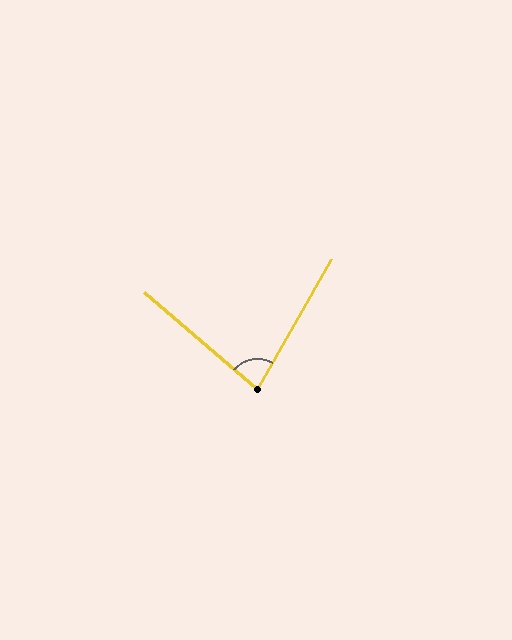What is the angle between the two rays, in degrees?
Approximately 79 degrees.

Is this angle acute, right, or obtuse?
It is acute.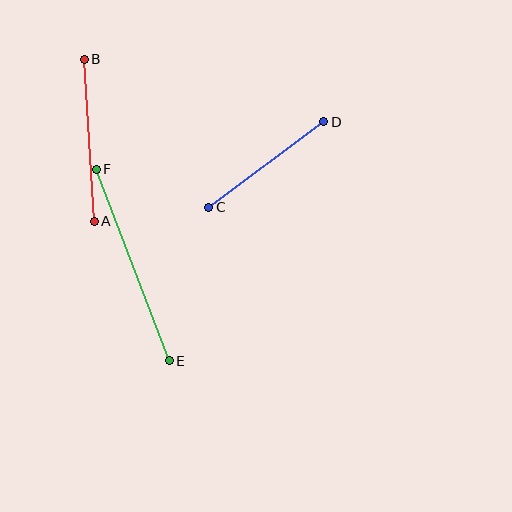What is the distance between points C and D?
The distance is approximately 143 pixels.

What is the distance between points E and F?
The distance is approximately 205 pixels.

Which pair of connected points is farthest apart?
Points E and F are farthest apart.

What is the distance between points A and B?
The distance is approximately 162 pixels.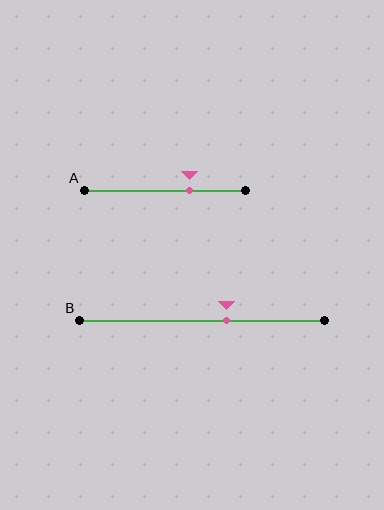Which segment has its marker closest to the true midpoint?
Segment B has its marker closest to the true midpoint.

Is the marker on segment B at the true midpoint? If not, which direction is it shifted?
No, the marker on segment B is shifted to the right by about 10% of the segment length.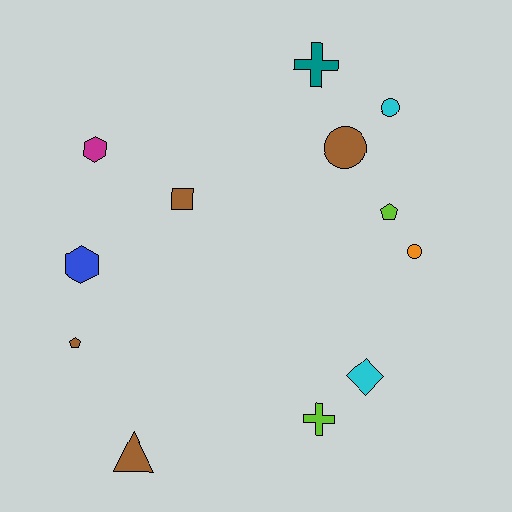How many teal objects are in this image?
There is 1 teal object.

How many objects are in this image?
There are 12 objects.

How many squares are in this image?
There is 1 square.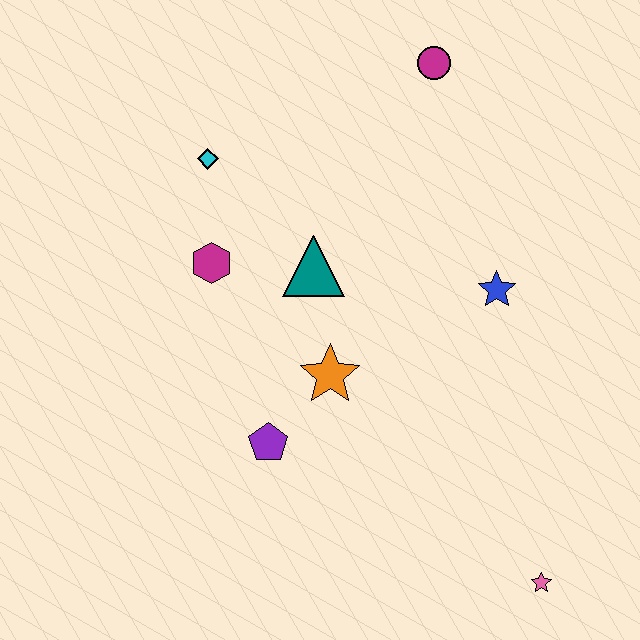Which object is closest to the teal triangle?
The magenta hexagon is closest to the teal triangle.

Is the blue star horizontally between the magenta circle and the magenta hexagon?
No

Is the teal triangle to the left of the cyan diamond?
No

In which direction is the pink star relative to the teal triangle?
The pink star is below the teal triangle.